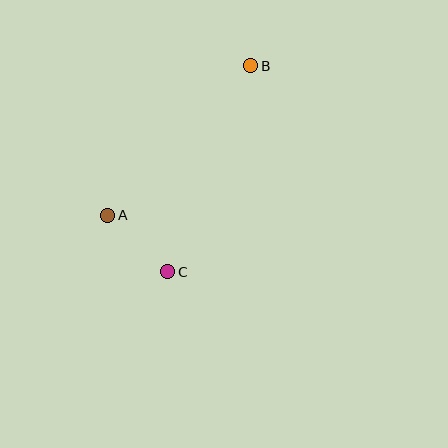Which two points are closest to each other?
Points A and C are closest to each other.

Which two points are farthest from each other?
Points B and C are farthest from each other.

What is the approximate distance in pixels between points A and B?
The distance between A and B is approximately 207 pixels.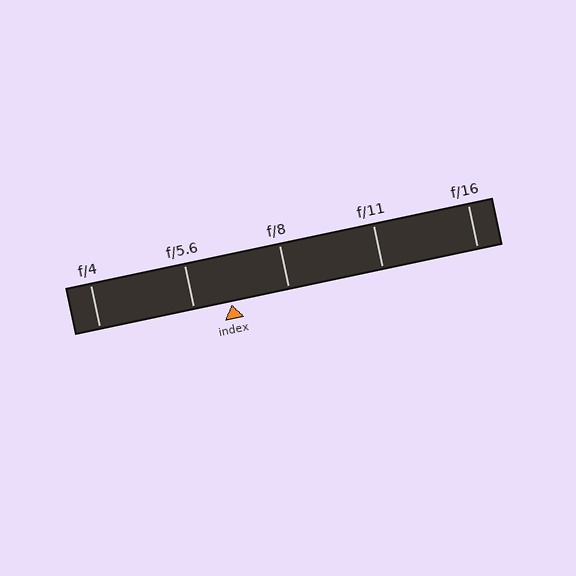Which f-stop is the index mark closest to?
The index mark is closest to f/5.6.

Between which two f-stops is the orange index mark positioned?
The index mark is between f/5.6 and f/8.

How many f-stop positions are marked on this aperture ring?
There are 5 f-stop positions marked.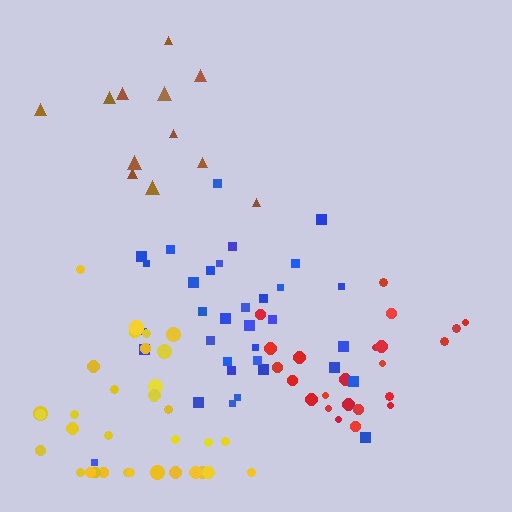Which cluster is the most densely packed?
Red.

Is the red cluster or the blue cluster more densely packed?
Red.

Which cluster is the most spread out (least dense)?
Brown.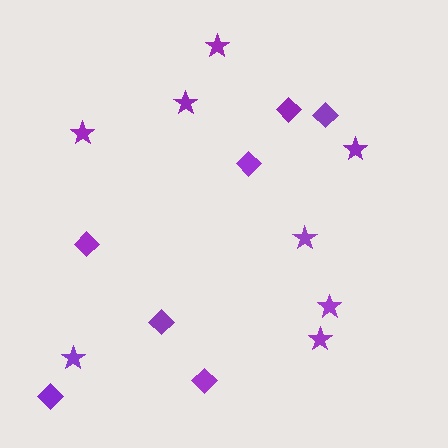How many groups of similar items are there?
There are 2 groups: one group of stars (8) and one group of diamonds (7).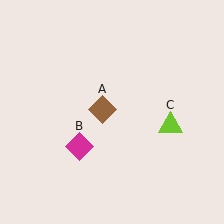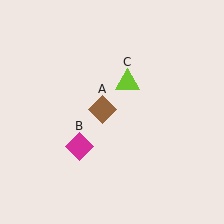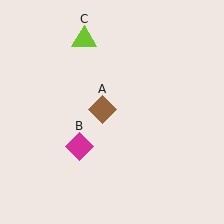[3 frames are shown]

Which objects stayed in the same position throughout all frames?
Brown diamond (object A) and magenta diamond (object B) remained stationary.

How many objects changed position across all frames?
1 object changed position: lime triangle (object C).